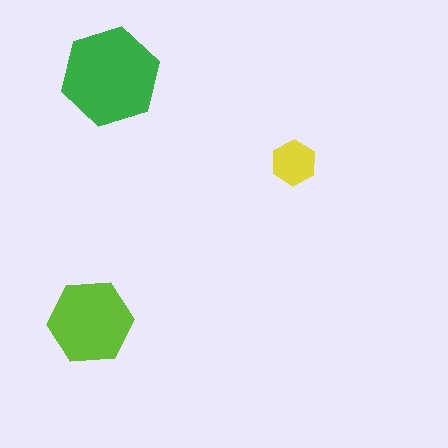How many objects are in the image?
There are 3 objects in the image.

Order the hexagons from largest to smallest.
the green one, the lime one, the yellow one.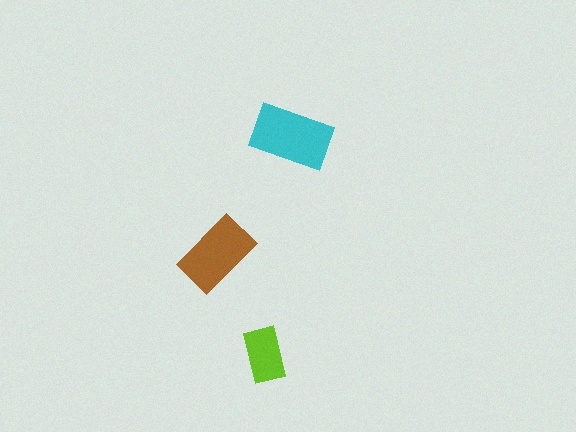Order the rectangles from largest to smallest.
the cyan one, the brown one, the lime one.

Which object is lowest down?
The lime rectangle is bottommost.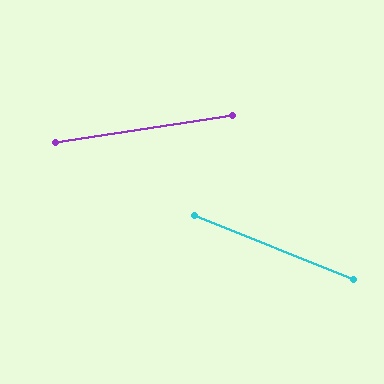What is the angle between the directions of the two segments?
Approximately 30 degrees.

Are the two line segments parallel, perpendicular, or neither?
Neither parallel nor perpendicular — they differ by about 30°.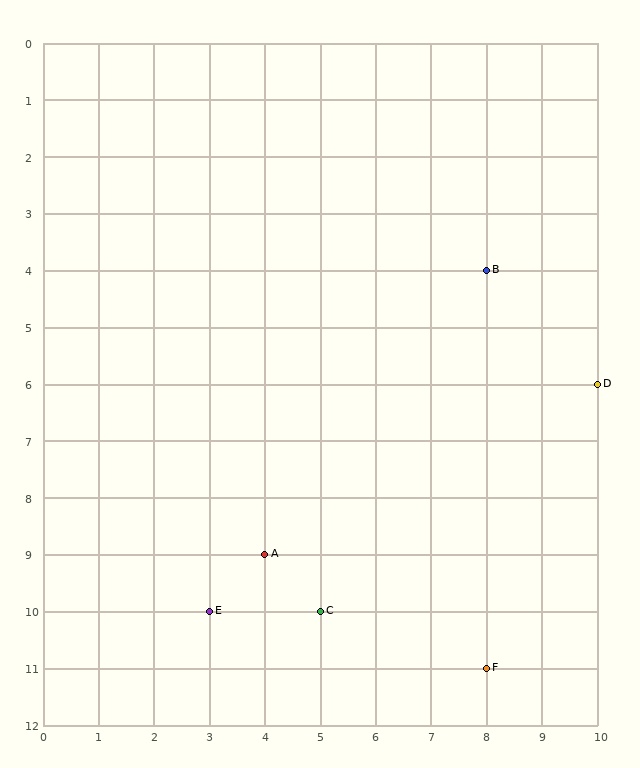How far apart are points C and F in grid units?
Points C and F are 3 columns and 1 row apart (about 3.2 grid units diagonally).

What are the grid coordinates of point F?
Point F is at grid coordinates (8, 11).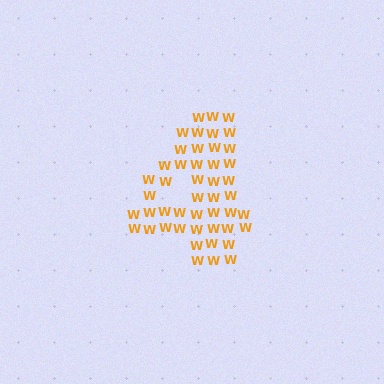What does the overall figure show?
The overall figure shows the digit 4.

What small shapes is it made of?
It is made of small letter W's.